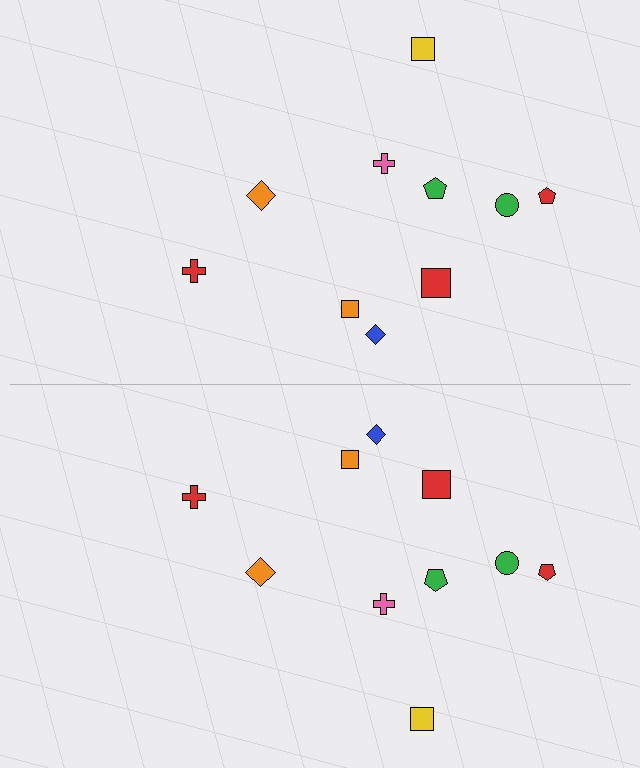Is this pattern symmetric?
Yes, this pattern has bilateral (reflection) symmetry.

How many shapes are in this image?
There are 20 shapes in this image.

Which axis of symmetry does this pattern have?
The pattern has a horizontal axis of symmetry running through the center of the image.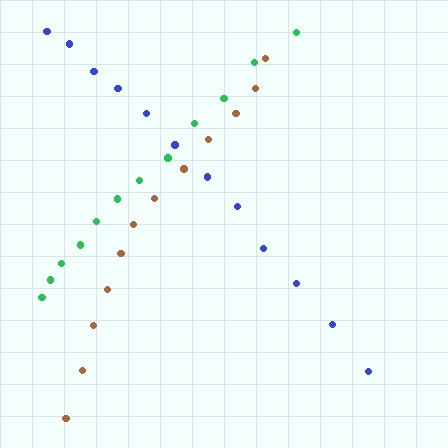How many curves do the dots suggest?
There are 3 distinct paths.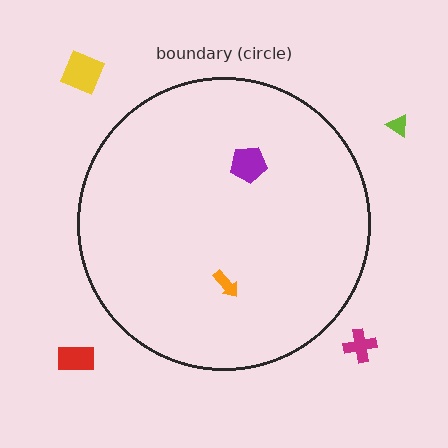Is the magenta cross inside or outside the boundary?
Outside.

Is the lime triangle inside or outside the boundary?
Outside.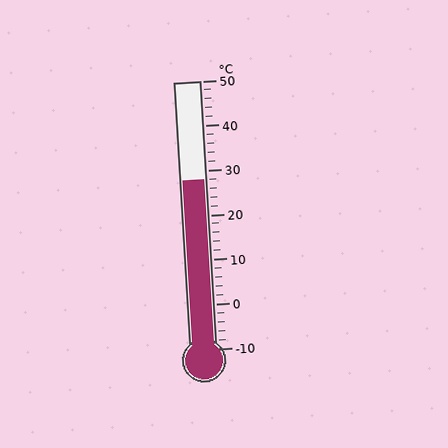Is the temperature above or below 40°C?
The temperature is below 40°C.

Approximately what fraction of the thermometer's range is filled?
The thermometer is filled to approximately 65% of its range.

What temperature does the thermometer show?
The thermometer shows approximately 28°C.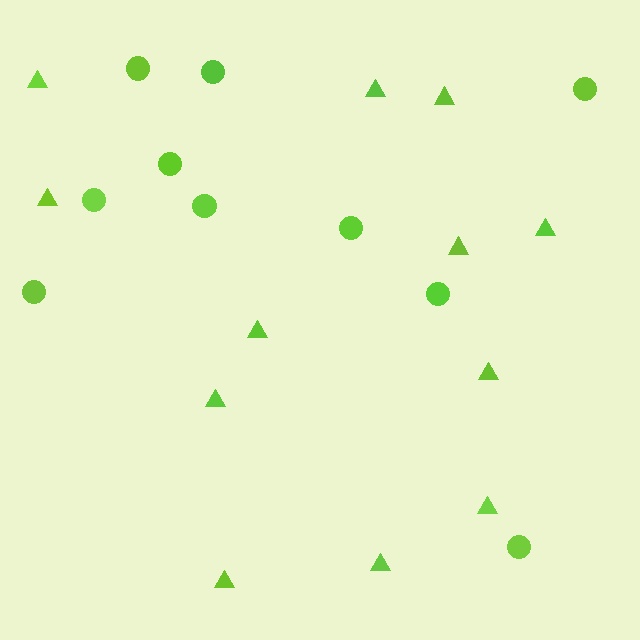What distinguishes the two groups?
There are 2 groups: one group of triangles (12) and one group of circles (10).